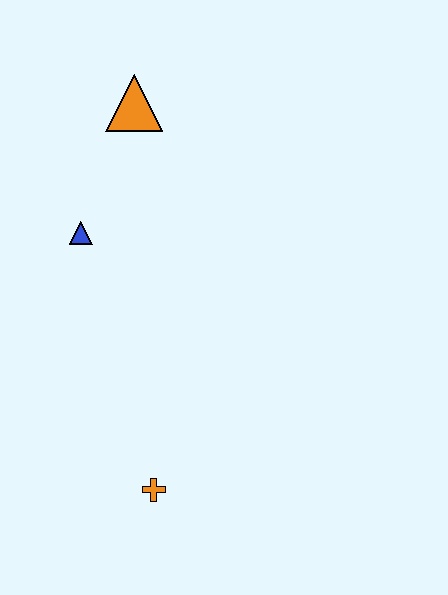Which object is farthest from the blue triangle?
The orange cross is farthest from the blue triangle.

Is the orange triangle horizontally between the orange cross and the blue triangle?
Yes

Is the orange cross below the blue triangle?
Yes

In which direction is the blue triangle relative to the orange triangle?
The blue triangle is below the orange triangle.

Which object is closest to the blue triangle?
The orange triangle is closest to the blue triangle.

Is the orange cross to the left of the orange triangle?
No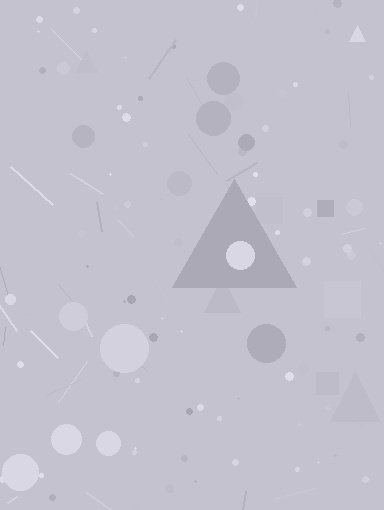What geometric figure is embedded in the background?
A triangle is embedded in the background.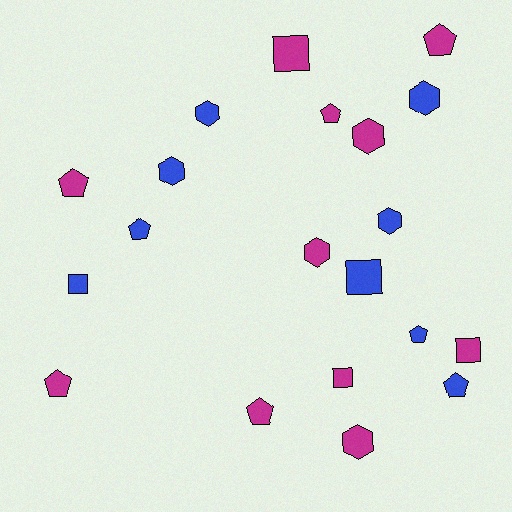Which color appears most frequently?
Magenta, with 11 objects.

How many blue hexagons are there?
There are 4 blue hexagons.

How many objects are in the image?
There are 20 objects.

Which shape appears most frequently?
Pentagon, with 8 objects.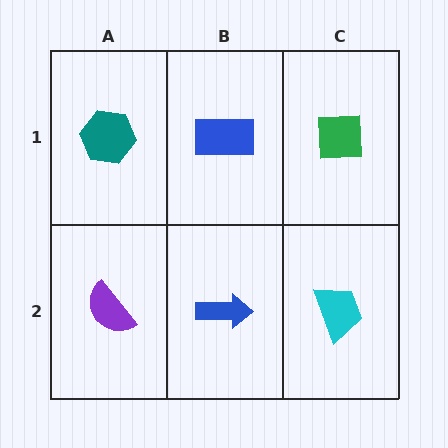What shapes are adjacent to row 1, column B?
A blue arrow (row 2, column B), a teal hexagon (row 1, column A), a green square (row 1, column C).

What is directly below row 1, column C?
A cyan trapezoid.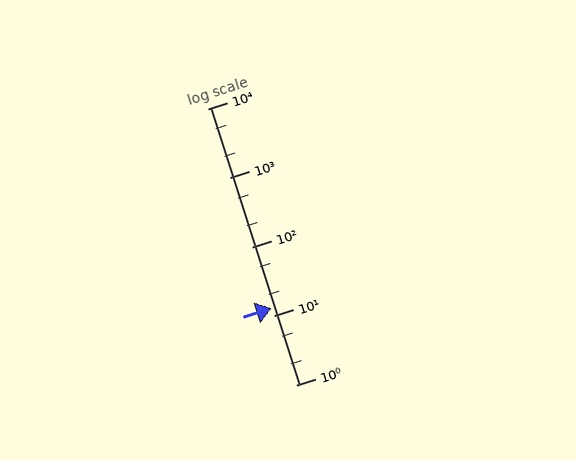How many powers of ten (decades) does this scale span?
The scale spans 4 decades, from 1 to 10000.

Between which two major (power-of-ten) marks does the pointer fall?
The pointer is between 10 and 100.